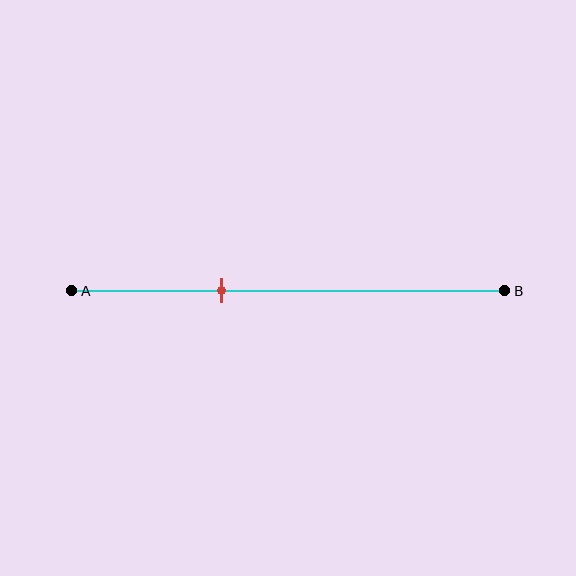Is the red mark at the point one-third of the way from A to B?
Yes, the mark is approximately at the one-third point.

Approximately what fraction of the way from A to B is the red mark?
The red mark is approximately 35% of the way from A to B.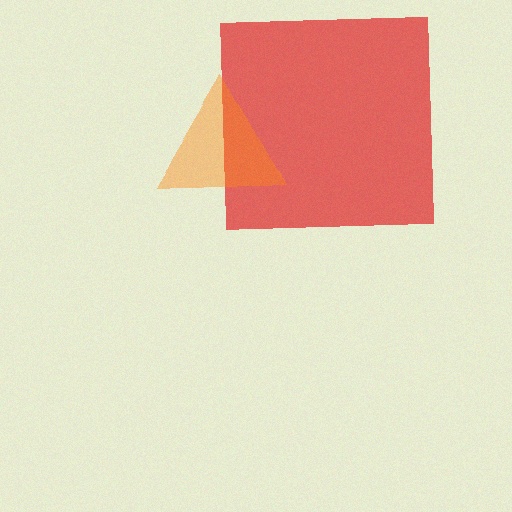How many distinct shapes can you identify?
There are 2 distinct shapes: a red square, an orange triangle.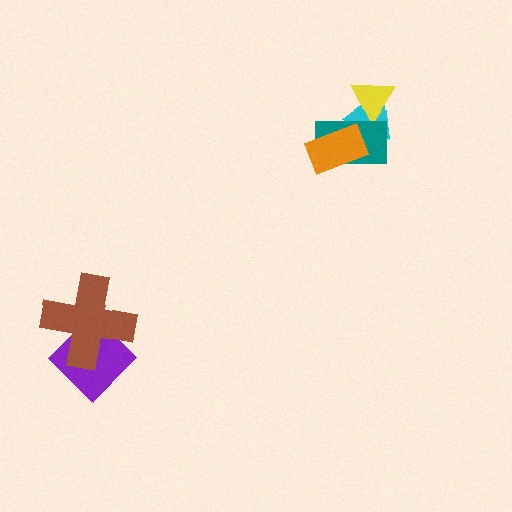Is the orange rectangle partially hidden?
No, no other shape covers it.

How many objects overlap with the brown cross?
1 object overlaps with the brown cross.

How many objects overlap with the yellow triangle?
2 objects overlap with the yellow triangle.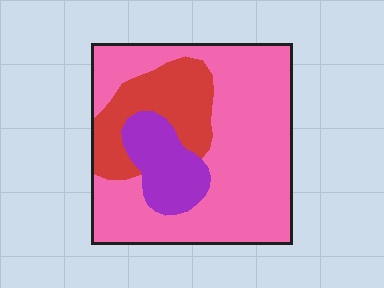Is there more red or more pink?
Pink.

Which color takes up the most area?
Pink, at roughly 65%.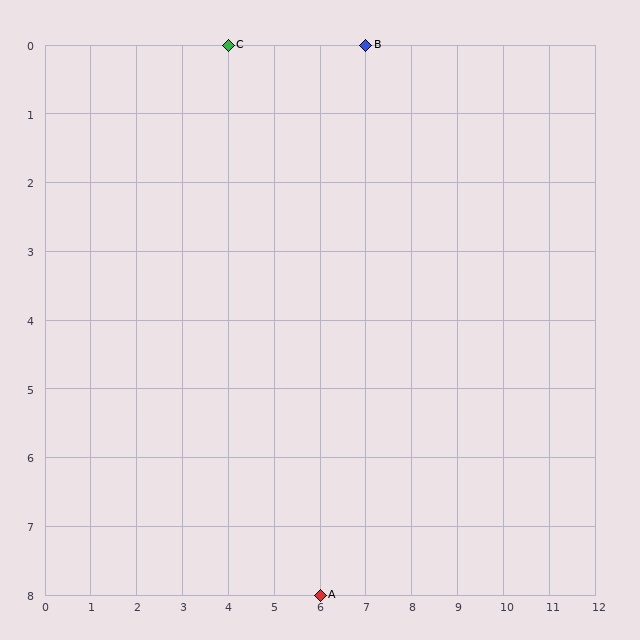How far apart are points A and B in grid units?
Points A and B are 1 column and 8 rows apart (about 8.1 grid units diagonally).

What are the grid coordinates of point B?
Point B is at grid coordinates (7, 0).